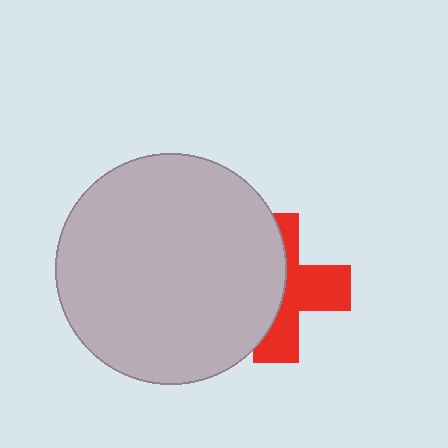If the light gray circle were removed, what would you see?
You would see the complete red cross.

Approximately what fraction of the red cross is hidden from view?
Roughly 50% of the red cross is hidden behind the light gray circle.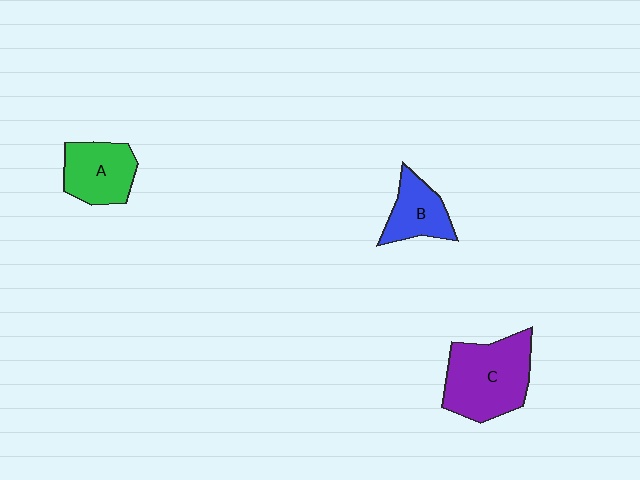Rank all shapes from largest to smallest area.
From largest to smallest: C (purple), A (green), B (blue).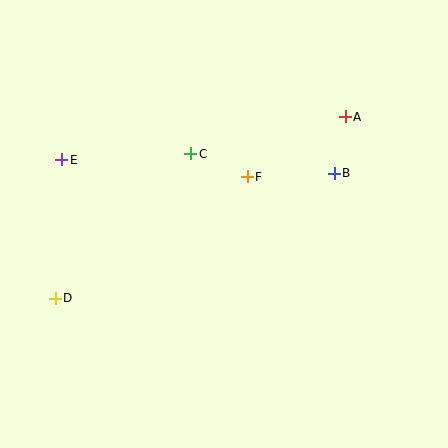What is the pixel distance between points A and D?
The distance between A and D is 342 pixels.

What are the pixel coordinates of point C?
Point C is at (191, 154).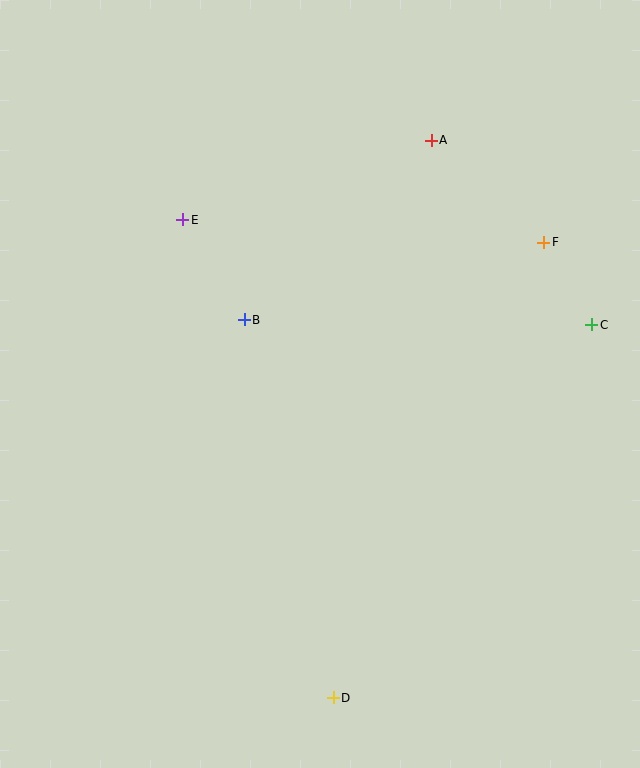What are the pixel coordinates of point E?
Point E is at (183, 220).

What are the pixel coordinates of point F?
Point F is at (544, 242).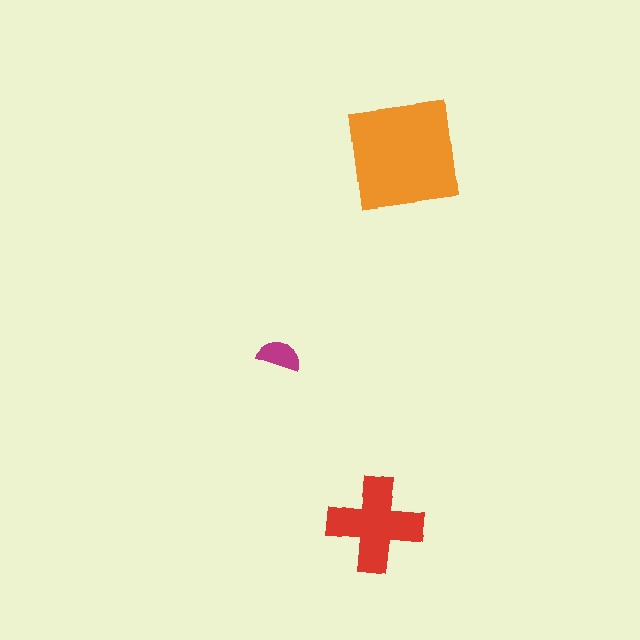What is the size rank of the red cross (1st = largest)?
2nd.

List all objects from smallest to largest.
The magenta semicircle, the red cross, the orange square.